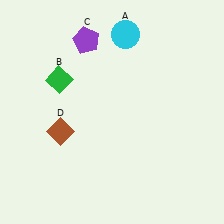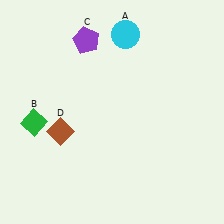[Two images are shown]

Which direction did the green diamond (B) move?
The green diamond (B) moved down.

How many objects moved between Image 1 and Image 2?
1 object moved between the two images.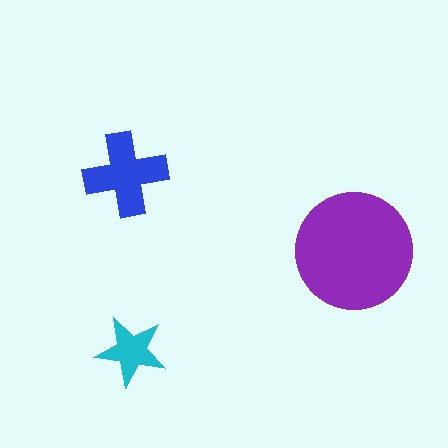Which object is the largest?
The purple circle.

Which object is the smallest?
The cyan star.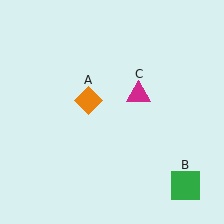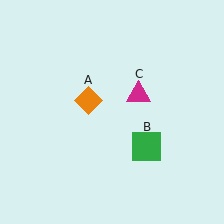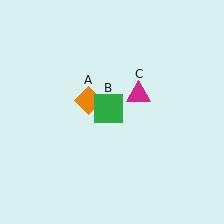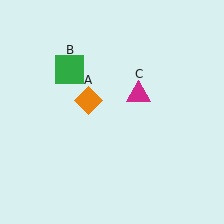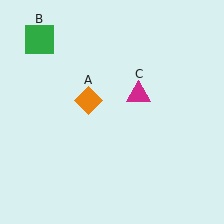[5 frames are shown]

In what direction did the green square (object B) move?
The green square (object B) moved up and to the left.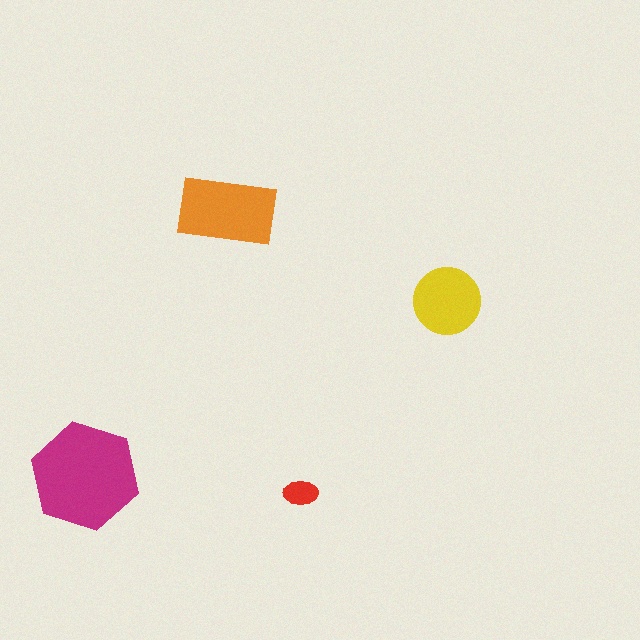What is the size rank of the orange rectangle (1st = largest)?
2nd.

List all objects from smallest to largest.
The red ellipse, the yellow circle, the orange rectangle, the magenta hexagon.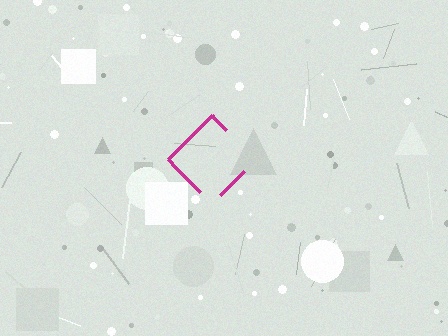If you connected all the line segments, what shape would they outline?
They would outline a diamond.